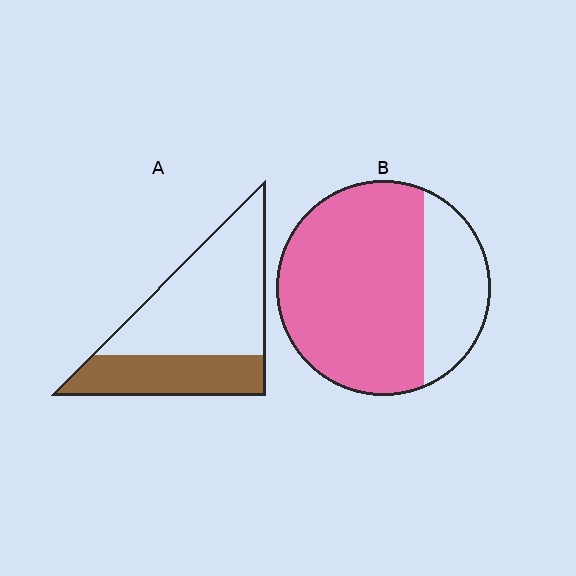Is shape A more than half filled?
No.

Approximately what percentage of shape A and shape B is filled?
A is approximately 35% and B is approximately 75%.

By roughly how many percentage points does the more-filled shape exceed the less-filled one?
By roughly 40 percentage points (B over A).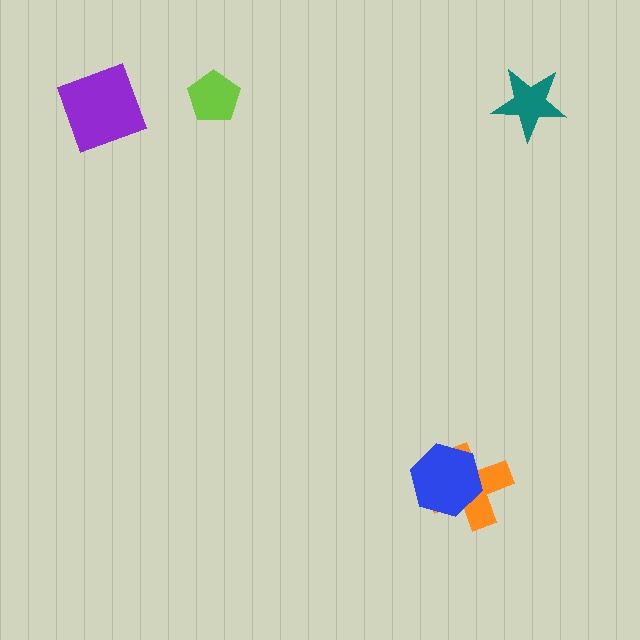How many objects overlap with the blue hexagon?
1 object overlaps with the blue hexagon.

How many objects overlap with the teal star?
0 objects overlap with the teal star.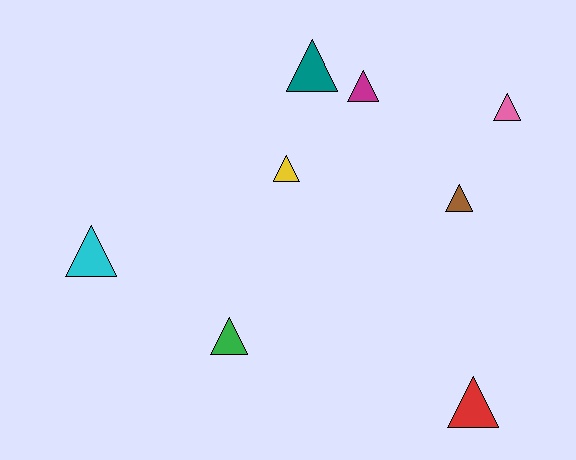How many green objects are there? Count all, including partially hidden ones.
There is 1 green object.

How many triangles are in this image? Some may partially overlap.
There are 8 triangles.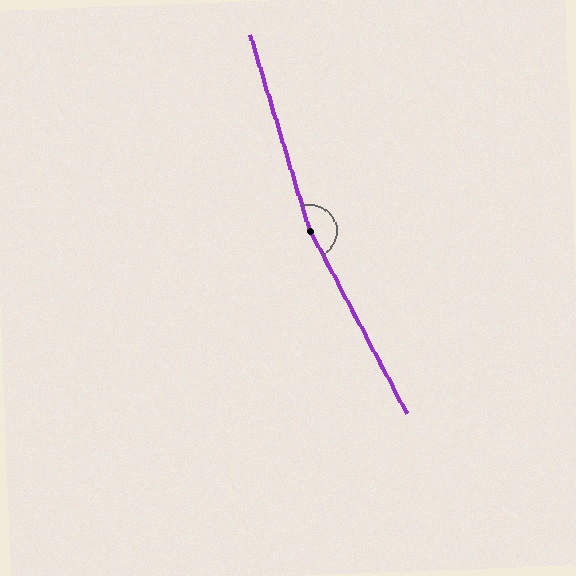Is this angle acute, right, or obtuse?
It is obtuse.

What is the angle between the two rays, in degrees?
Approximately 169 degrees.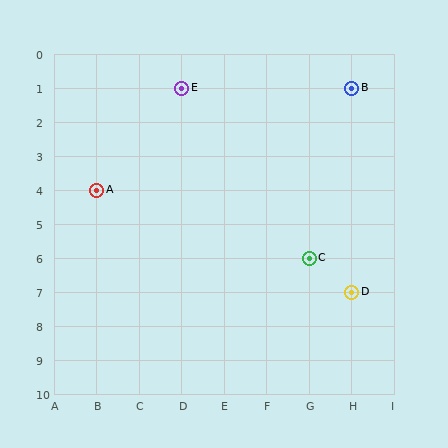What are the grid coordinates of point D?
Point D is at grid coordinates (H, 7).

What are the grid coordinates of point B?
Point B is at grid coordinates (H, 1).